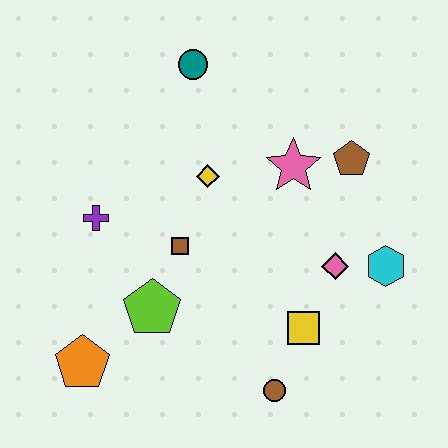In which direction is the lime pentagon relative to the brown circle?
The lime pentagon is to the left of the brown circle.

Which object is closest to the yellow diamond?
The brown square is closest to the yellow diamond.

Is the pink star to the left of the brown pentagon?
Yes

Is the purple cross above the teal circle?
No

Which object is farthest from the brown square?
The cyan hexagon is farthest from the brown square.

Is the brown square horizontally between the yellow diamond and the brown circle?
No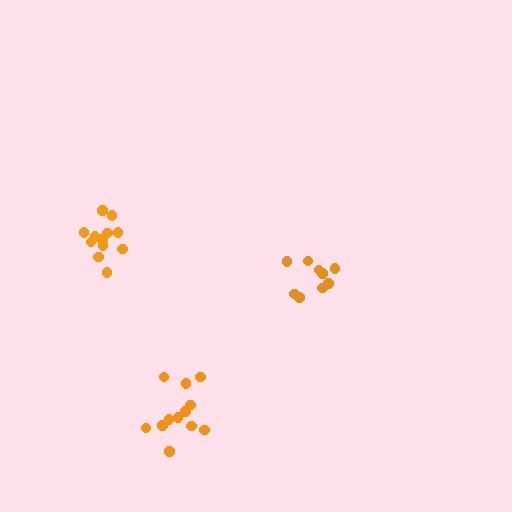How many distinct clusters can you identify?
There are 3 distinct clusters.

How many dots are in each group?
Group 1: 12 dots, Group 2: 9 dots, Group 3: 12 dots (33 total).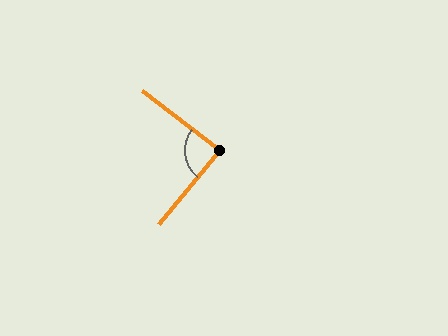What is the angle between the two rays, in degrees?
Approximately 88 degrees.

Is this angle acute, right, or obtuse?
It is approximately a right angle.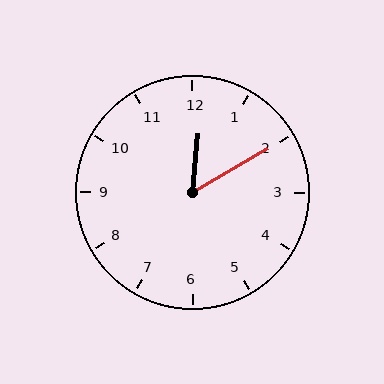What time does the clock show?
12:10.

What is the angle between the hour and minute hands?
Approximately 55 degrees.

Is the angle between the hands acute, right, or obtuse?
It is acute.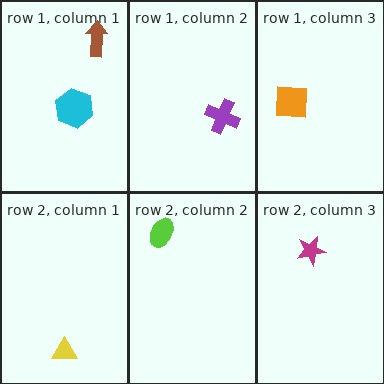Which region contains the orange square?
The row 1, column 3 region.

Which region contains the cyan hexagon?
The row 1, column 1 region.